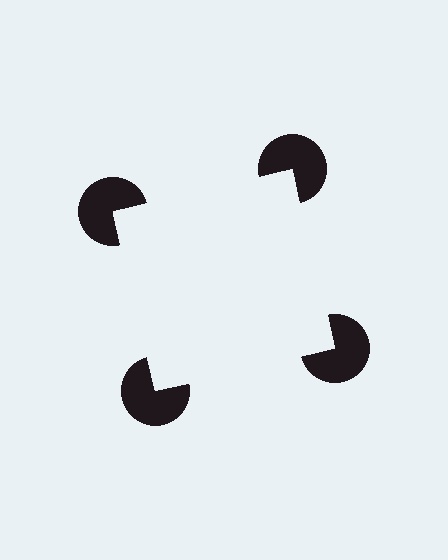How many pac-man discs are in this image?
There are 4 — one at each vertex of the illusory square.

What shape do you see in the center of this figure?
An illusory square — its edges are inferred from the aligned wedge cuts in the pac-man discs, not physically drawn.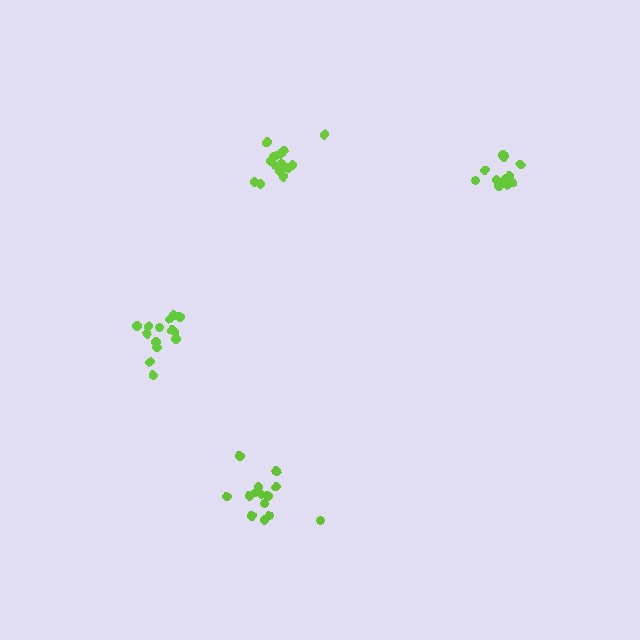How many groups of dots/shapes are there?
There are 4 groups.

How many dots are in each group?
Group 1: 14 dots, Group 2: 17 dots, Group 3: 14 dots, Group 4: 13 dots (58 total).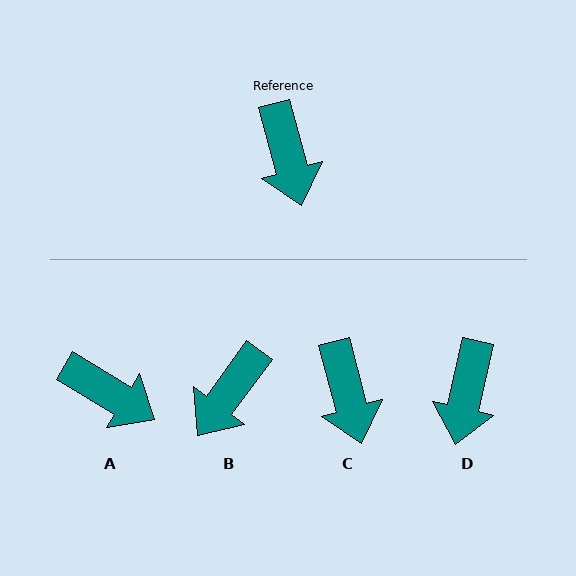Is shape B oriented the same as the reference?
No, it is off by about 51 degrees.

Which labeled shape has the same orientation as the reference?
C.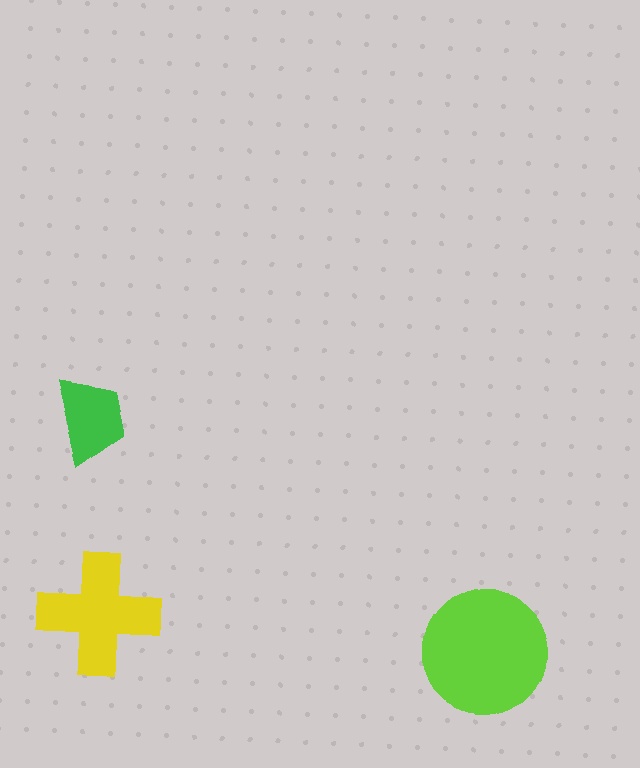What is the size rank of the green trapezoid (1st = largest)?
3rd.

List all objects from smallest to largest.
The green trapezoid, the yellow cross, the lime circle.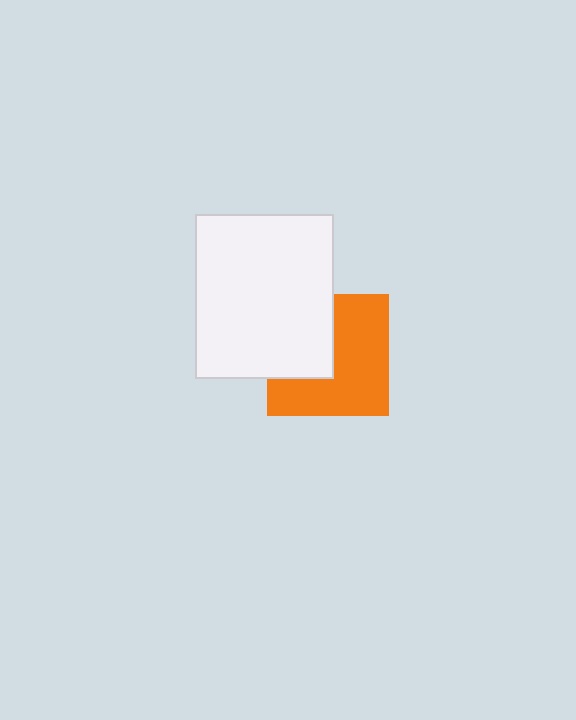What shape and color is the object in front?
The object in front is a white rectangle.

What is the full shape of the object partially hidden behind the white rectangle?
The partially hidden object is an orange square.